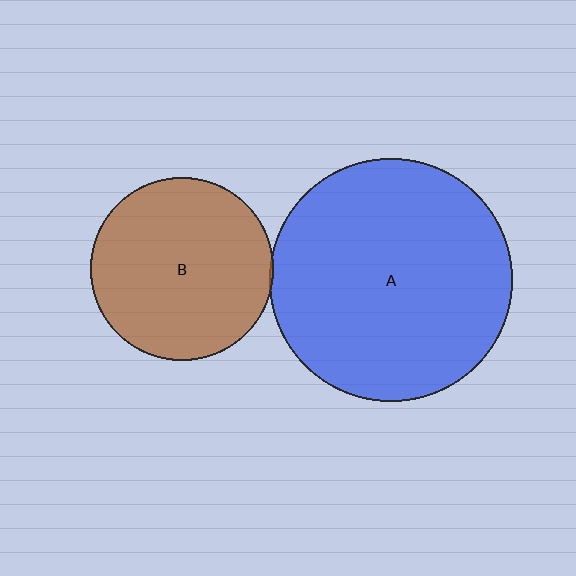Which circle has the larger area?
Circle A (blue).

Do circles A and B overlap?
Yes.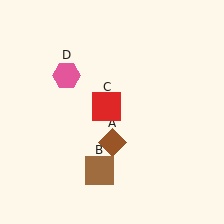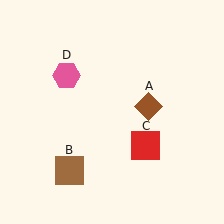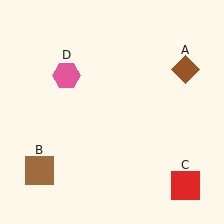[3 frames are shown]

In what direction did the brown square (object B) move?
The brown square (object B) moved left.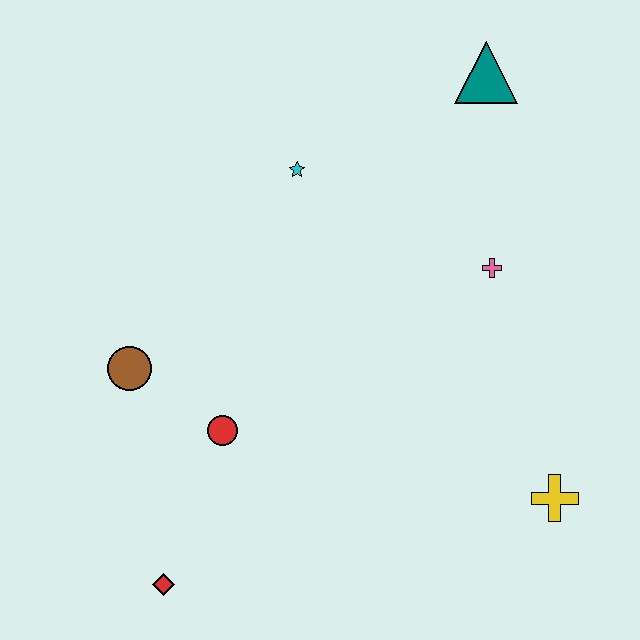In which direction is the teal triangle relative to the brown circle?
The teal triangle is to the right of the brown circle.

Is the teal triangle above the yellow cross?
Yes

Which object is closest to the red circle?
The brown circle is closest to the red circle.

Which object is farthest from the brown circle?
The teal triangle is farthest from the brown circle.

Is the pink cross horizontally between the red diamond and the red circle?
No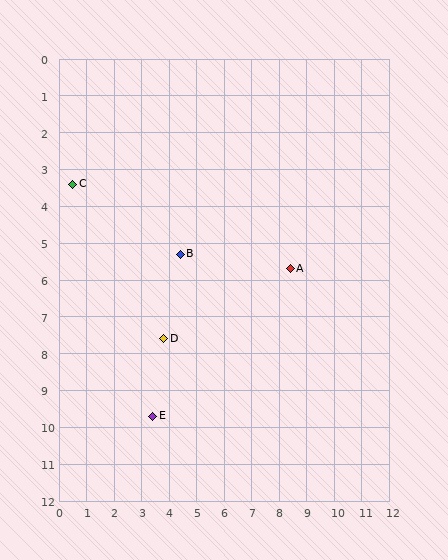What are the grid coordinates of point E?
Point E is at approximately (3.4, 9.7).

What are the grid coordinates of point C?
Point C is at approximately (0.5, 3.4).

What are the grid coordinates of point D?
Point D is at approximately (3.8, 7.6).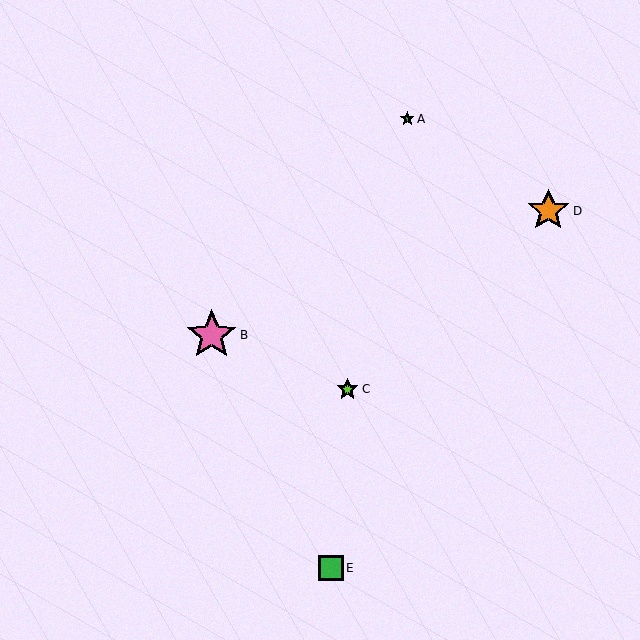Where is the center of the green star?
The center of the green star is at (407, 119).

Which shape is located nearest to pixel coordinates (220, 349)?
The pink star (labeled B) at (212, 335) is nearest to that location.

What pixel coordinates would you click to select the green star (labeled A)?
Click at (407, 119) to select the green star A.